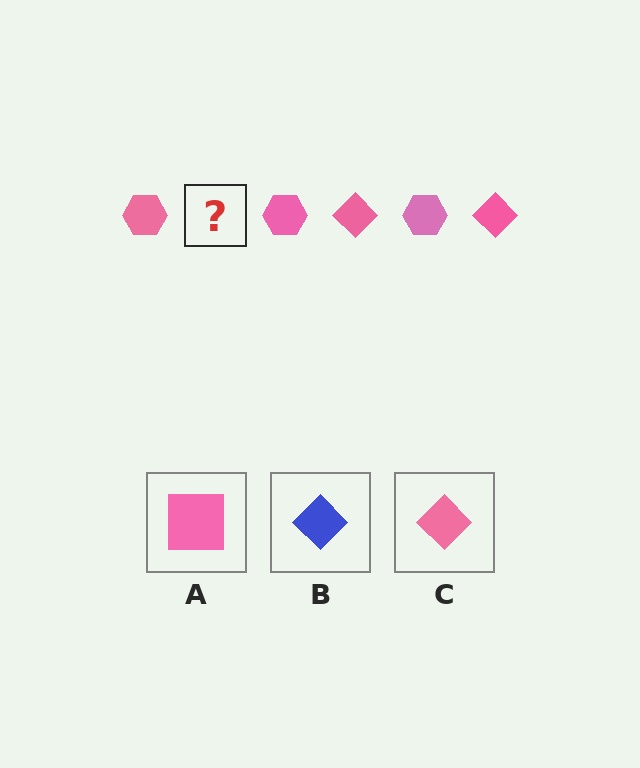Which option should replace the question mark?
Option C.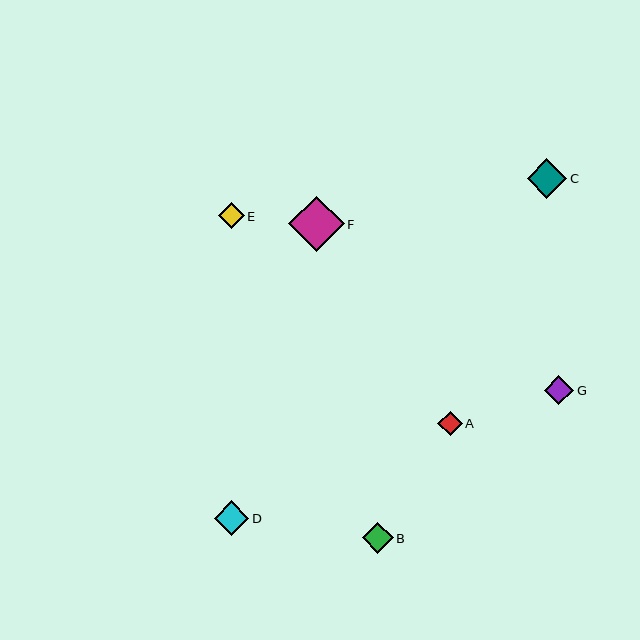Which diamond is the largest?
Diamond F is the largest with a size of approximately 56 pixels.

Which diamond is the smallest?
Diamond A is the smallest with a size of approximately 25 pixels.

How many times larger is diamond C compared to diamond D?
Diamond C is approximately 1.1 times the size of diamond D.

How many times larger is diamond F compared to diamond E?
Diamond F is approximately 2.2 times the size of diamond E.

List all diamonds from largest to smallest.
From largest to smallest: F, C, D, B, G, E, A.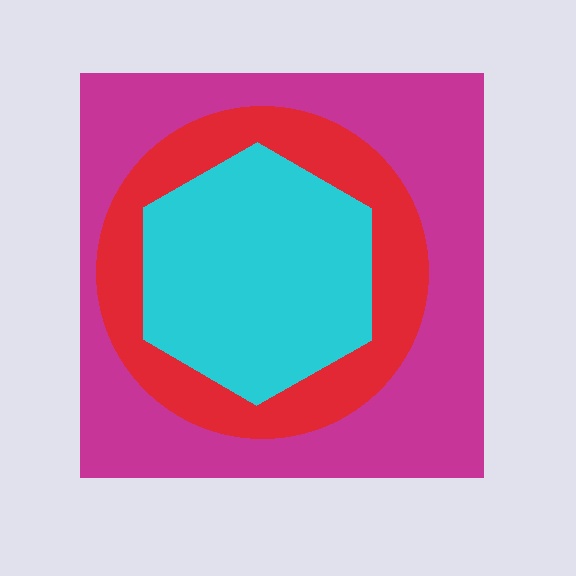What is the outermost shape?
The magenta square.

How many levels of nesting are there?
3.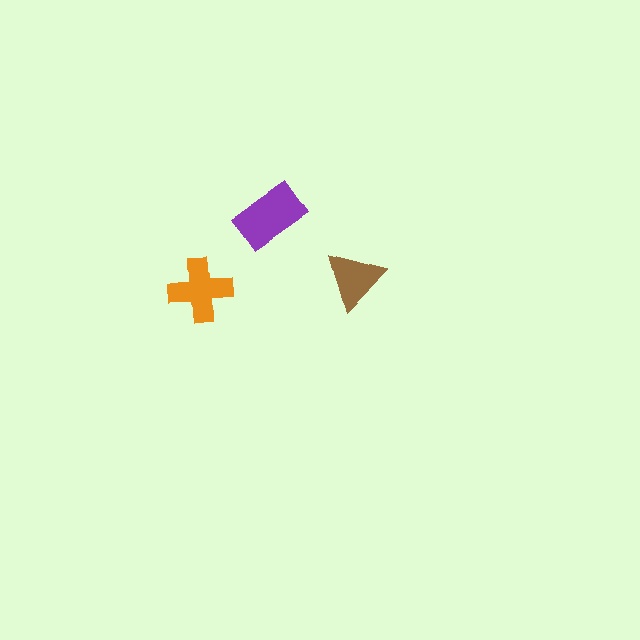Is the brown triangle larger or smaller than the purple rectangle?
Smaller.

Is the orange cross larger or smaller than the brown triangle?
Larger.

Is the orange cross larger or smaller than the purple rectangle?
Smaller.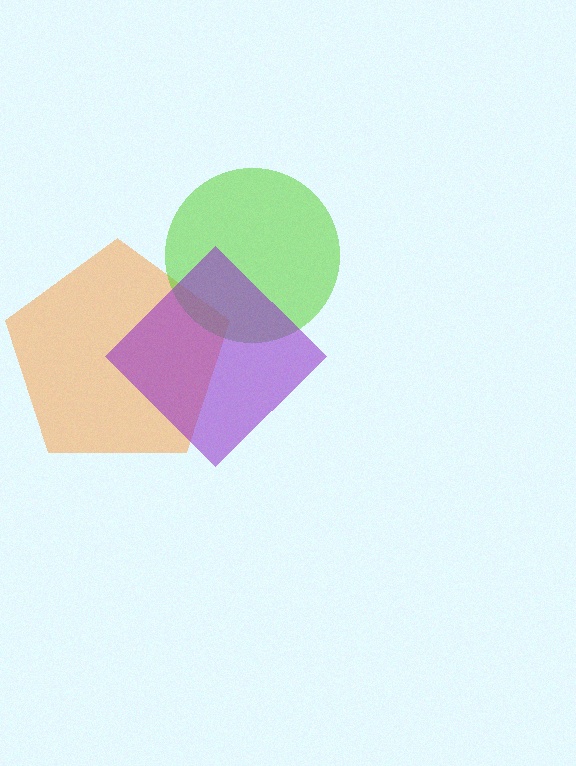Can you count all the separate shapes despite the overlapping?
Yes, there are 3 separate shapes.